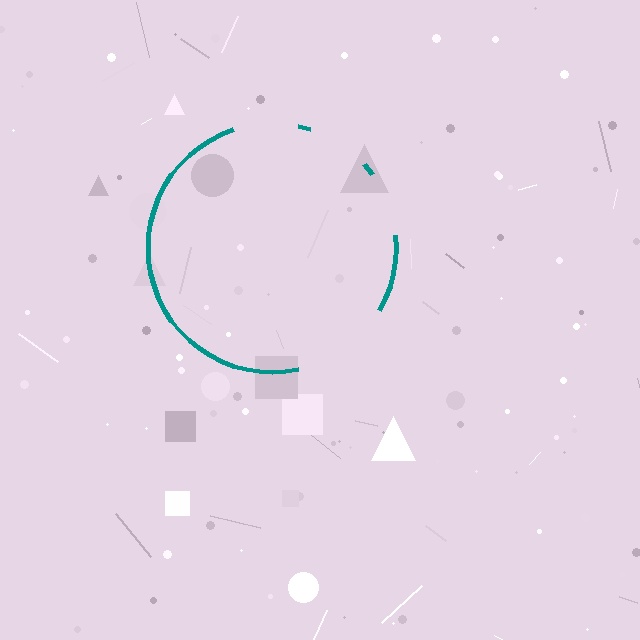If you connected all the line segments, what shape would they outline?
They would outline a circle.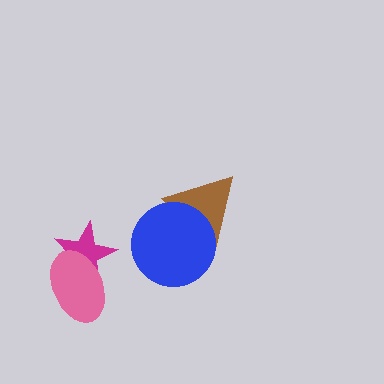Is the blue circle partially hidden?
No, no other shape covers it.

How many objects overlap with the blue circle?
1 object overlaps with the blue circle.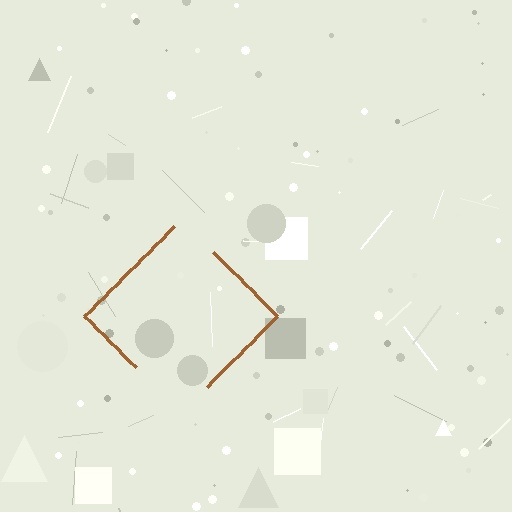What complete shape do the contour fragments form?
The contour fragments form a diamond.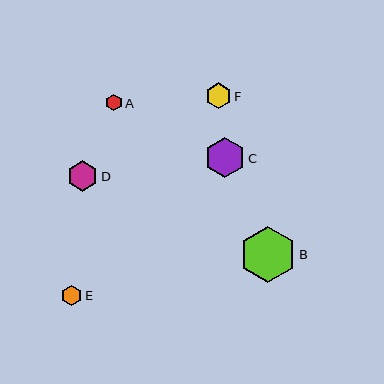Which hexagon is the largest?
Hexagon B is the largest with a size of approximately 56 pixels.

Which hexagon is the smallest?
Hexagon A is the smallest with a size of approximately 17 pixels.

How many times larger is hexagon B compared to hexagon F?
Hexagon B is approximately 2.1 times the size of hexagon F.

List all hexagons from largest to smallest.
From largest to smallest: B, C, D, F, E, A.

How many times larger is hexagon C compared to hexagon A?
Hexagon C is approximately 2.4 times the size of hexagon A.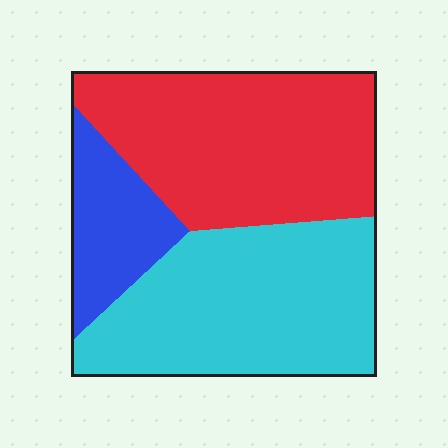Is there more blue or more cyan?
Cyan.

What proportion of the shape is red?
Red takes up about two fifths (2/5) of the shape.